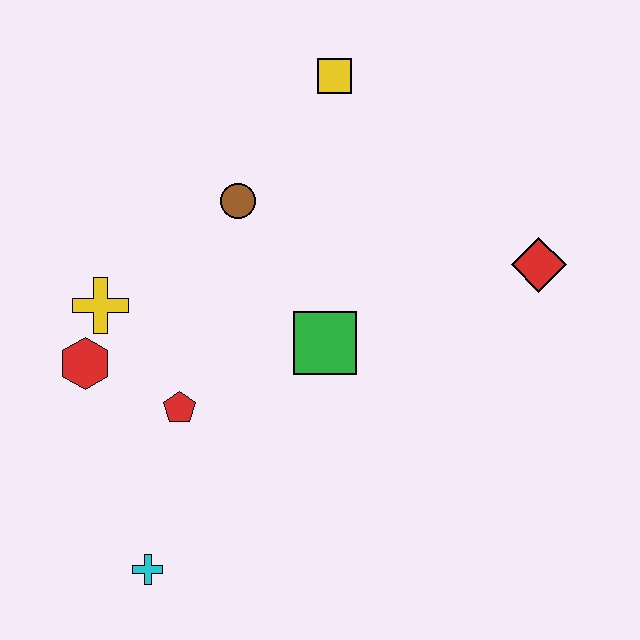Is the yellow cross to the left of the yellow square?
Yes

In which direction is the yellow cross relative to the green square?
The yellow cross is to the left of the green square.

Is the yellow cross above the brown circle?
No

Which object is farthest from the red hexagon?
The red diamond is farthest from the red hexagon.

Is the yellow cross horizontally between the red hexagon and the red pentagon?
Yes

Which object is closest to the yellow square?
The brown circle is closest to the yellow square.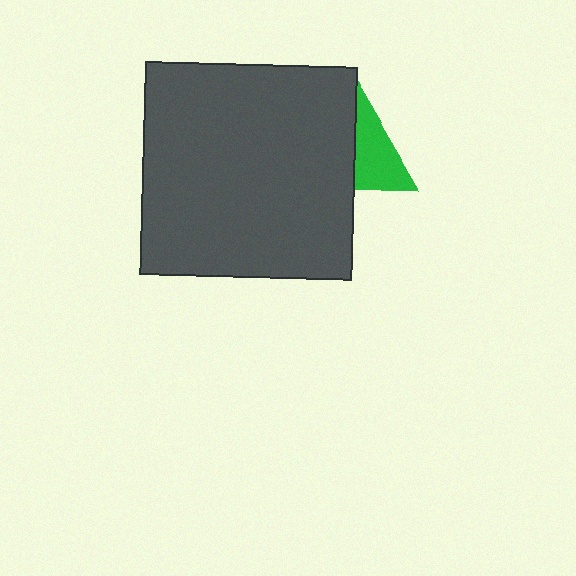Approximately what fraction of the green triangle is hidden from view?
Roughly 48% of the green triangle is hidden behind the dark gray square.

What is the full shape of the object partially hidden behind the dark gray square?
The partially hidden object is a green triangle.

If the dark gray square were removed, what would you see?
You would see the complete green triangle.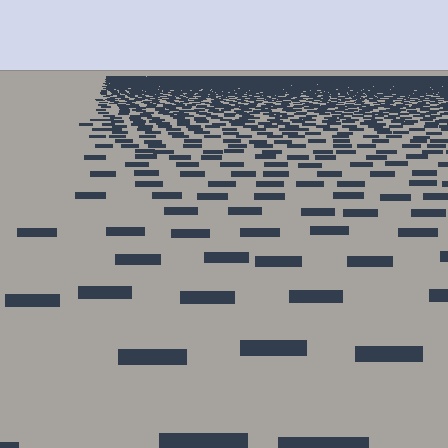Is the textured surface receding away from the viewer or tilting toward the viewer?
The surface is receding away from the viewer. Texture elements get smaller and denser toward the top.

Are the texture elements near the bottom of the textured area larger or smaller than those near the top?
Larger. Near the bottom, elements are closer to the viewer and appear at a bigger on-screen size.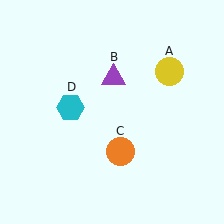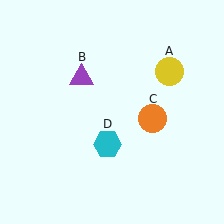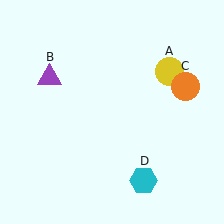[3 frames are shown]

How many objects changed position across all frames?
3 objects changed position: purple triangle (object B), orange circle (object C), cyan hexagon (object D).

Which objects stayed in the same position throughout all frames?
Yellow circle (object A) remained stationary.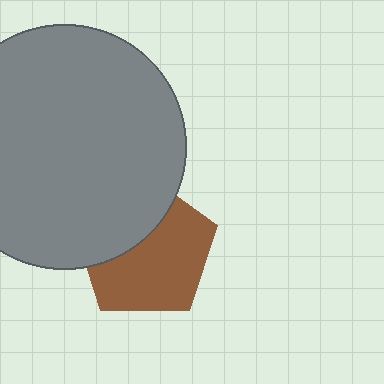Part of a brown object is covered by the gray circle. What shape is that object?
It is a pentagon.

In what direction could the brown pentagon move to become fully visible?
The brown pentagon could move down. That would shift it out from behind the gray circle entirely.